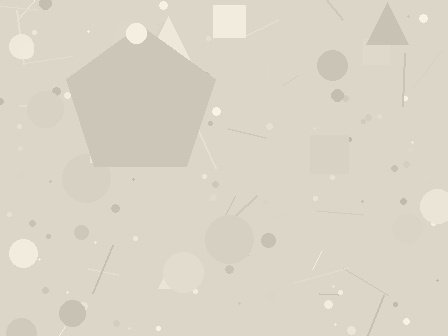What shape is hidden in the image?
A pentagon is hidden in the image.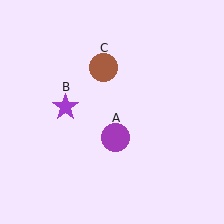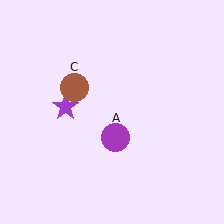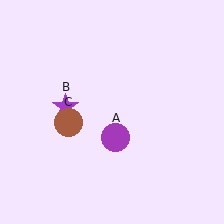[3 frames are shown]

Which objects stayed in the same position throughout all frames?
Purple circle (object A) and purple star (object B) remained stationary.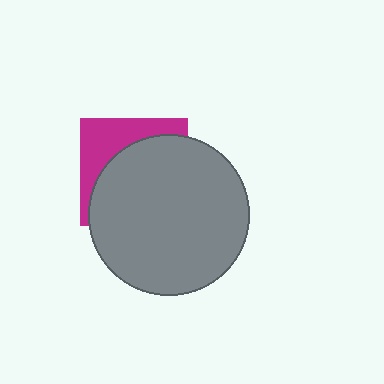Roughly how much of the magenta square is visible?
A small part of it is visible (roughly 34%).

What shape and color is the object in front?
The object in front is a gray circle.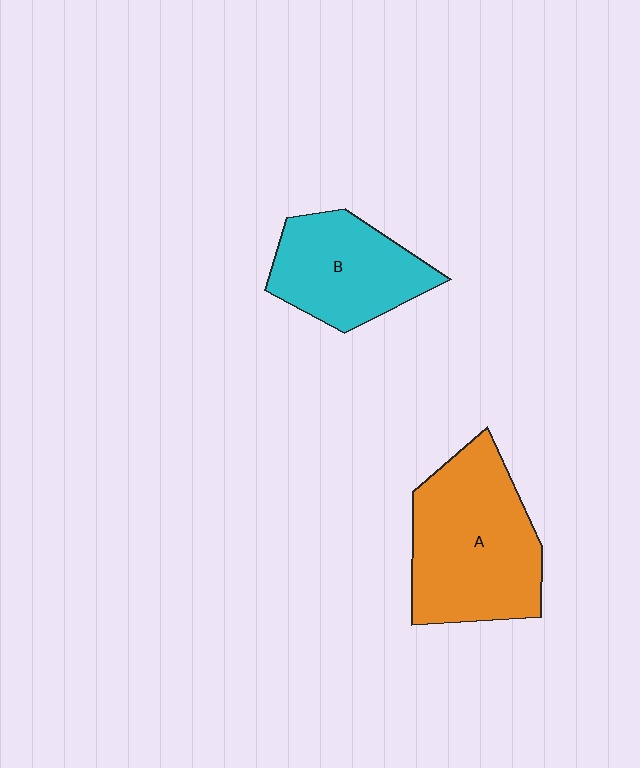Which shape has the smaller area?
Shape B (cyan).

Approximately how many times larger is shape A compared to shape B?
Approximately 1.4 times.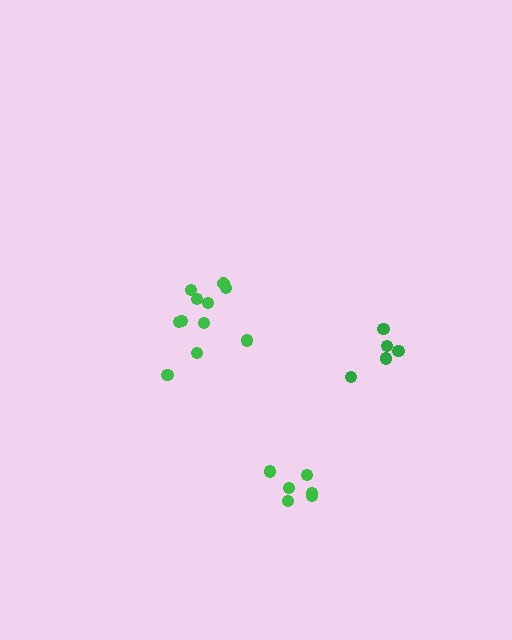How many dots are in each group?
Group 1: 6 dots, Group 2: 11 dots, Group 3: 5 dots (22 total).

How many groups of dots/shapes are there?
There are 3 groups.